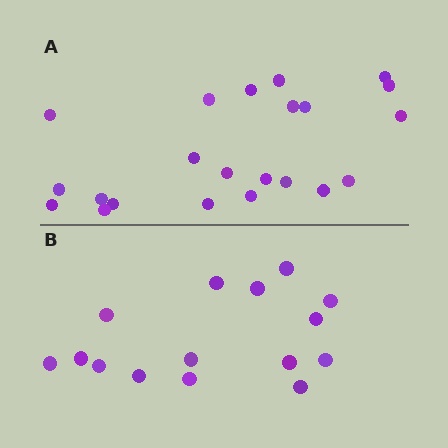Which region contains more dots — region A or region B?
Region A (the top region) has more dots.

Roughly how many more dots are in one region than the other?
Region A has roughly 8 or so more dots than region B.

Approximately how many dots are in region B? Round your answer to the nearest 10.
About 20 dots. (The exact count is 15, which rounds to 20.)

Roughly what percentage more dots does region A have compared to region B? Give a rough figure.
About 45% more.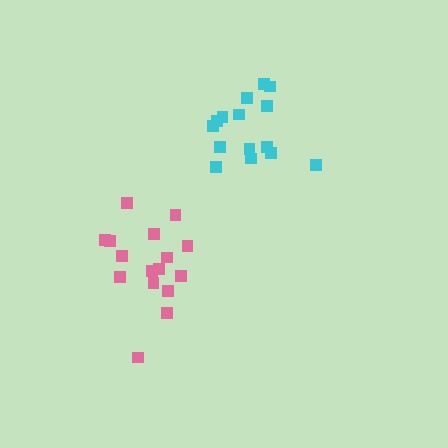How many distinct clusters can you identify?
There are 2 distinct clusters.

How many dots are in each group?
Group 1: 16 dots, Group 2: 15 dots (31 total).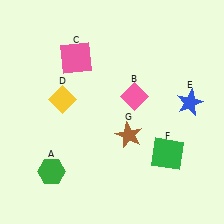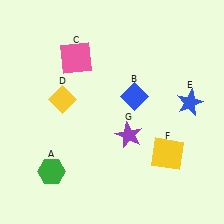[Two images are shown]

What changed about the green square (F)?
In Image 1, F is green. In Image 2, it changed to yellow.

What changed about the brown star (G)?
In Image 1, G is brown. In Image 2, it changed to purple.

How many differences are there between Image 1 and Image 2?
There are 3 differences between the two images.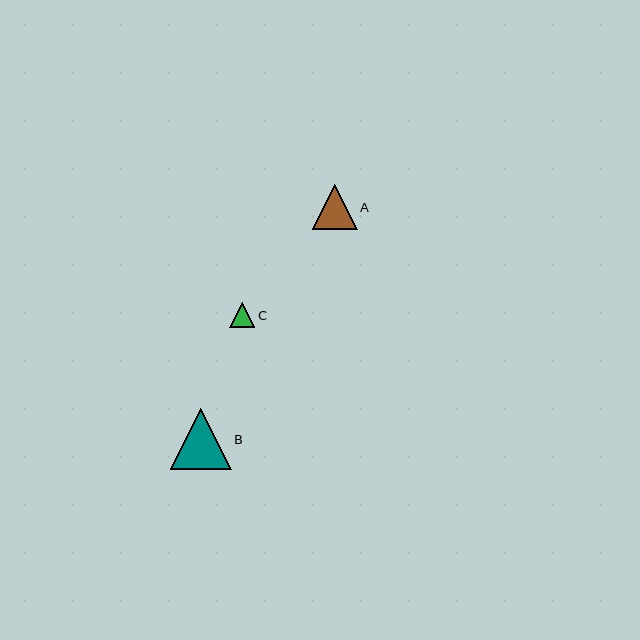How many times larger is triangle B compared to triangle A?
Triangle B is approximately 1.4 times the size of triangle A.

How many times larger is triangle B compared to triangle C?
Triangle B is approximately 2.4 times the size of triangle C.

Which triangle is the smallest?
Triangle C is the smallest with a size of approximately 25 pixels.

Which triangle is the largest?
Triangle B is the largest with a size of approximately 61 pixels.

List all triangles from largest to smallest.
From largest to smallest: B, A, C.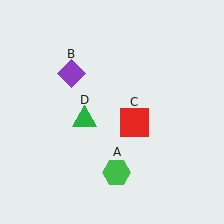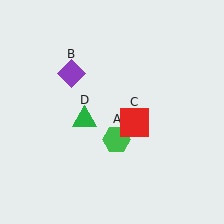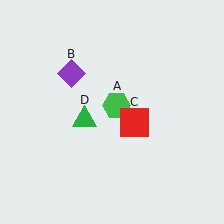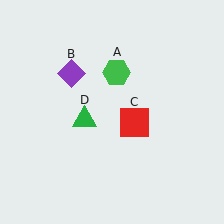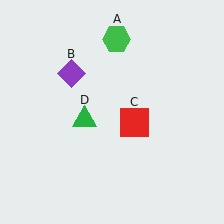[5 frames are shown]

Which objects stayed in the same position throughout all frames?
Purple diamond (object B) and red square (object C) and green triangle (object D) remained stationary.